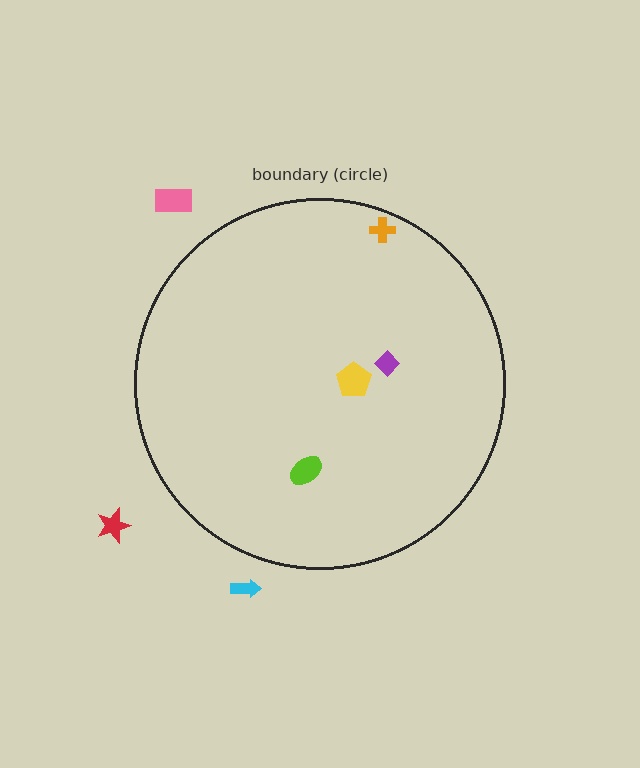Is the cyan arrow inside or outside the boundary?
Outside.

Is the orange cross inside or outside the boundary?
Inside.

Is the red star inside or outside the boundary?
Outside.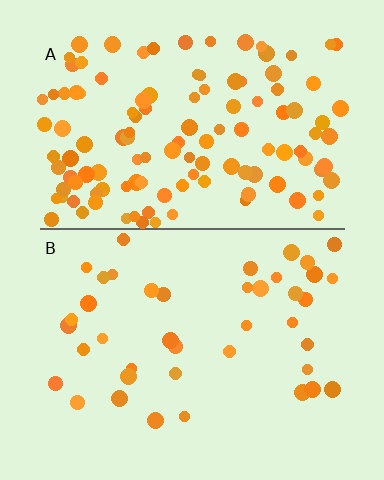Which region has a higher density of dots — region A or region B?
A (the top).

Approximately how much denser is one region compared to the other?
Approximately 3.0× — region A over region B.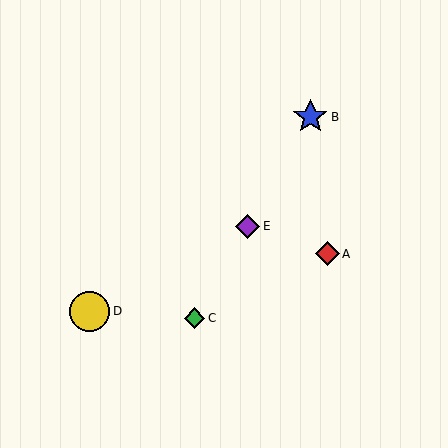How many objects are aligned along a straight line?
3 objects (B, C, E) are aligned along a straight line.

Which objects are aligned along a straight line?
Objects B, C, E are aligned along a straight line.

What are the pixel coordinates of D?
Object D is at (89, 311).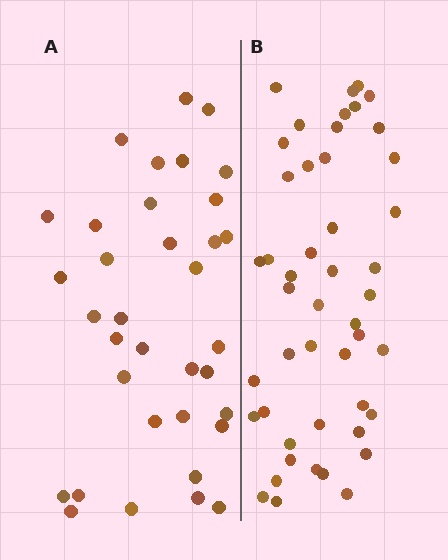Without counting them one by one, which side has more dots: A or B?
Region B (the right region) has more dots.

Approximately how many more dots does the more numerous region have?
Region B has roughly 12 or so more dots than region A.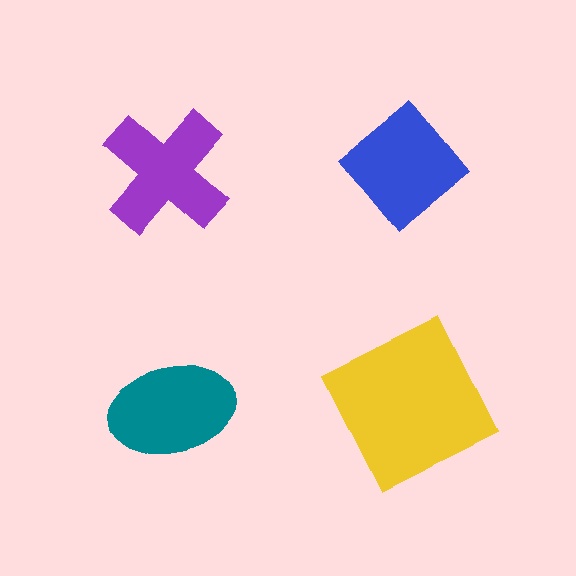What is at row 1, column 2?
A blue diamond.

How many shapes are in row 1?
2 shapes.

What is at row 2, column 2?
A yellow square.